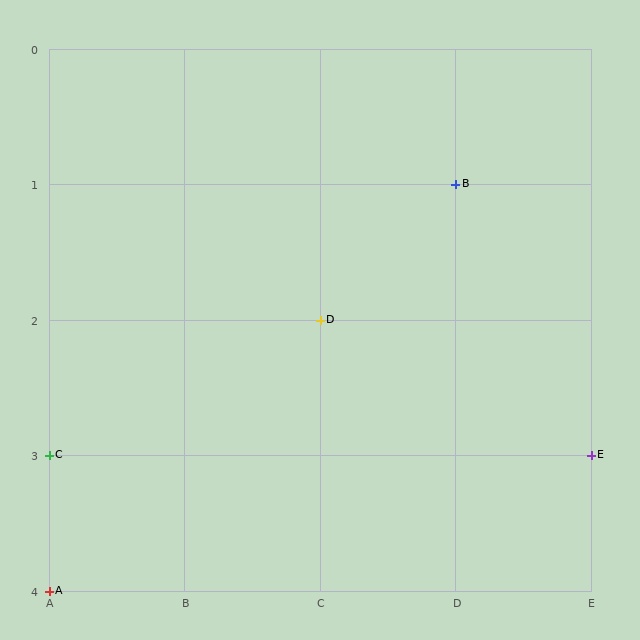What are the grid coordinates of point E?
Point E is at grid coordinates (E, 3).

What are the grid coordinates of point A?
Point A is at grid coordinates (A, 4).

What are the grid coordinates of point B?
Point B is at grid coordinates (D, 1).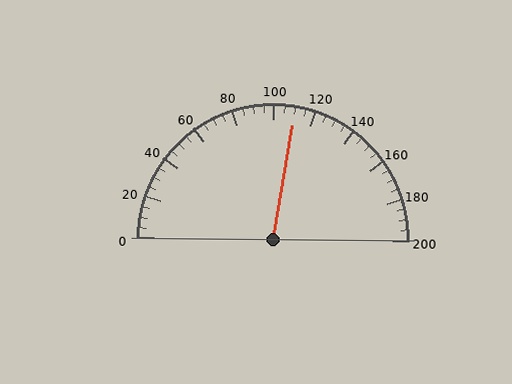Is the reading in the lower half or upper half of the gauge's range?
The reading is in the upper half of the range (0 to 200).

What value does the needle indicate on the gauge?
The needle indicates approximately 110.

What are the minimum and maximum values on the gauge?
The gauge ranges from 0 to 200.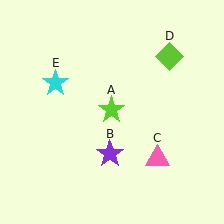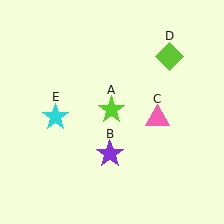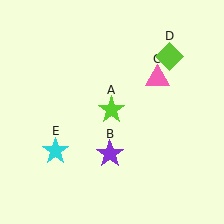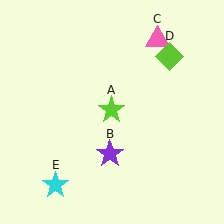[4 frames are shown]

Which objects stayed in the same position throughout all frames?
Lime star (object A) and purple star (object B) and lime diamond (object D) remained stationary.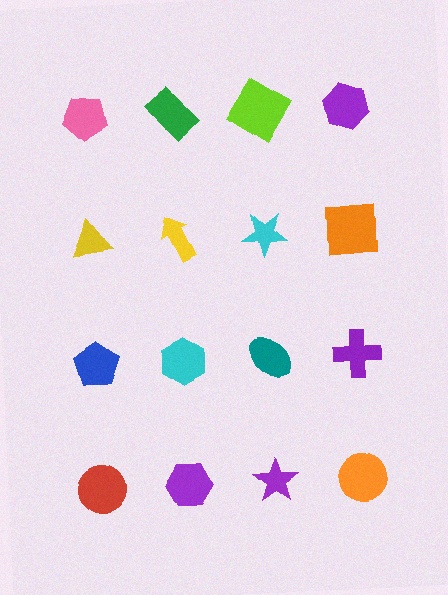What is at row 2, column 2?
A yellow arrow.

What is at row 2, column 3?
A cyan star.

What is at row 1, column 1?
A pink pentagon.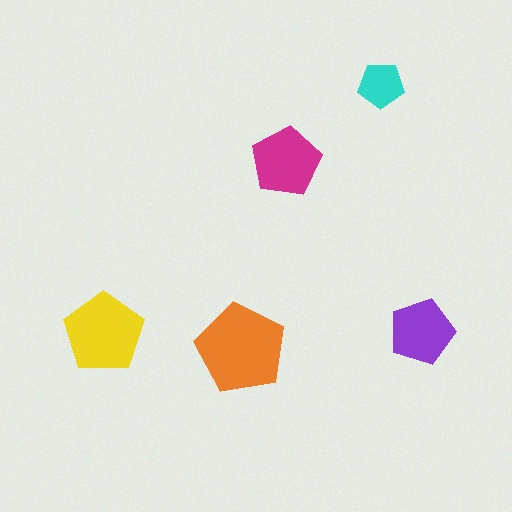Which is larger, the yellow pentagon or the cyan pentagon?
The yellow one.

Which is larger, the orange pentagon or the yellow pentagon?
The orange one.